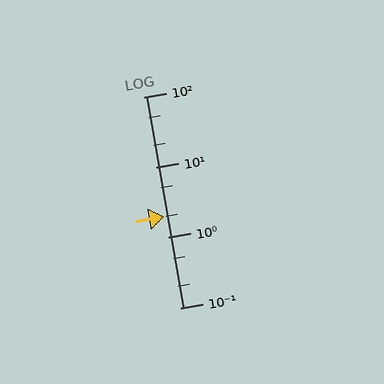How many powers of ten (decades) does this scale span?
The scale spans 3 decades, from 0.1 to 100.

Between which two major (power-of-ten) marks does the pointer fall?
The pointer is between 1 and 10.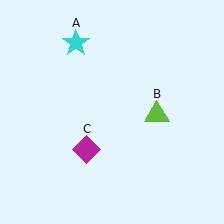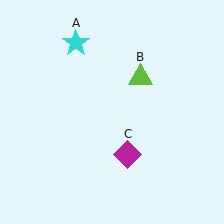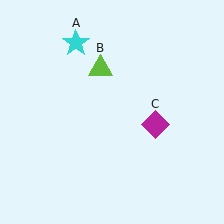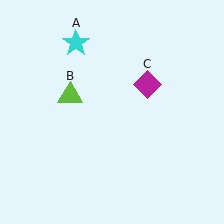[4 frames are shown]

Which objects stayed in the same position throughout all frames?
Cyan star (object A) remained stationary.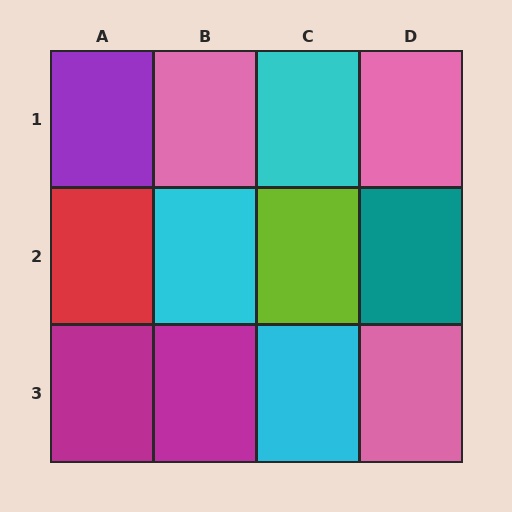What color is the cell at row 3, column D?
Pink.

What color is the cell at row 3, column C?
Cyan.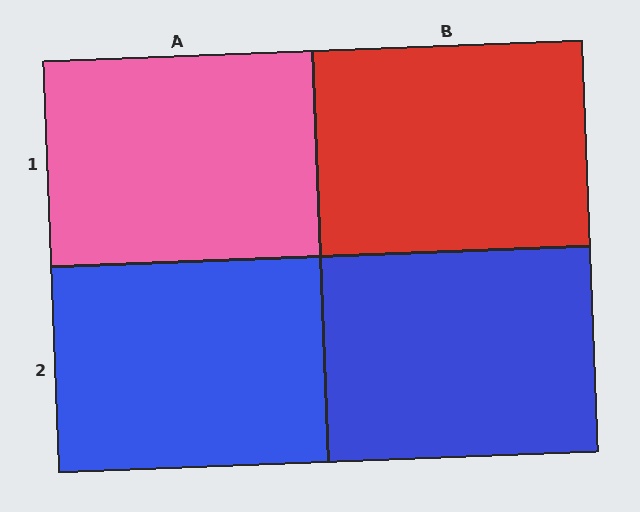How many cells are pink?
1 cell is pink.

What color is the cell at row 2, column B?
Blue.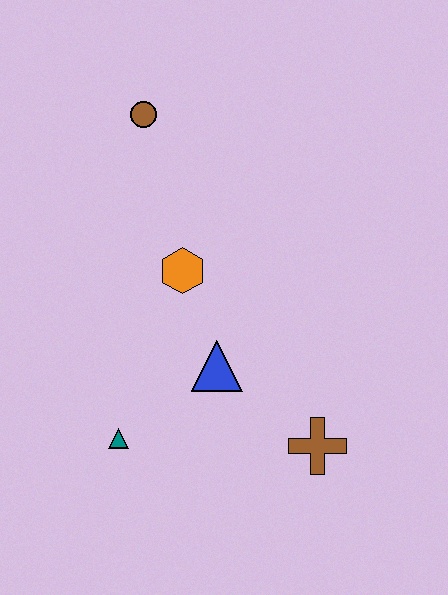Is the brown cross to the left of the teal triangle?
No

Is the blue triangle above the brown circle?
No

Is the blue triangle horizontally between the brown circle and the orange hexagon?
No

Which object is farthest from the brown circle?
The brown cross is farthest from the brown circle.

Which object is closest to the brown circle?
The orange hexagon is closest to the brown circle.